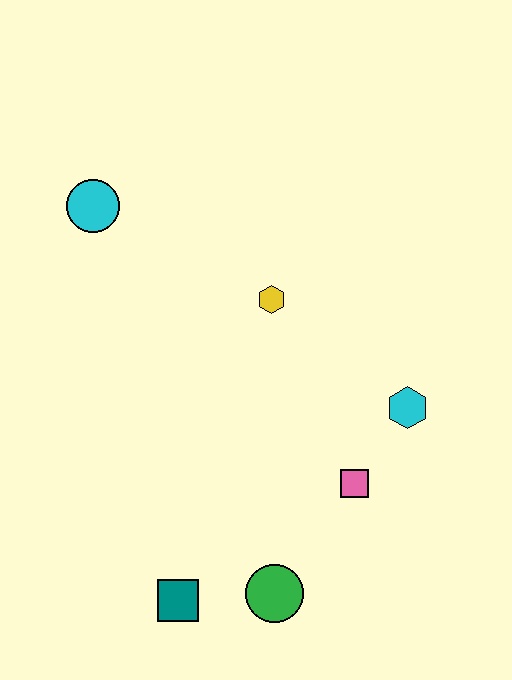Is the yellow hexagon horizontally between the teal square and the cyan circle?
No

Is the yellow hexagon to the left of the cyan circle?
No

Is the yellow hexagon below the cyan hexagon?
No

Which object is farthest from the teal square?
The cyan circle is farthest from the teal square.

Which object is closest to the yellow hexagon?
The cyan hexagon is closest to the yellow hexagon.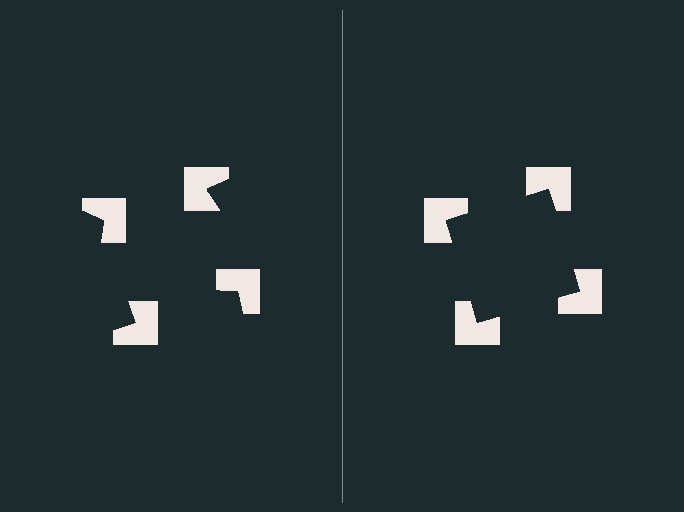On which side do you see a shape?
An illusory square appears on the right side. On the left side the wedge cuts are rotated, so no coherent shape forms.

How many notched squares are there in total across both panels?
8 — 4 on each side.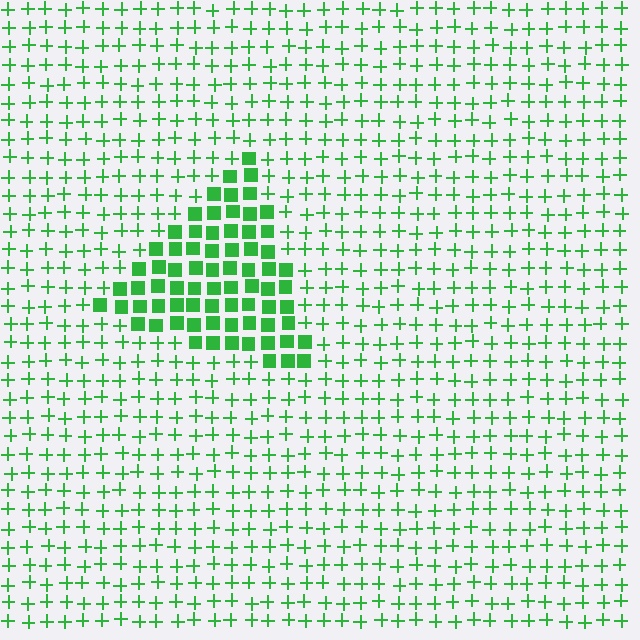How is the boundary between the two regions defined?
The boundary is defined by a change in element shape: squares inside vs. plus signs outside. All elements share the same color and spacing.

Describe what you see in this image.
The image is filled with small green elements arranged in a uniform grid. A triangle-shaped region contains squares, while the surrounding area contains plus signs. The boundary is defined purely by the change in element shape.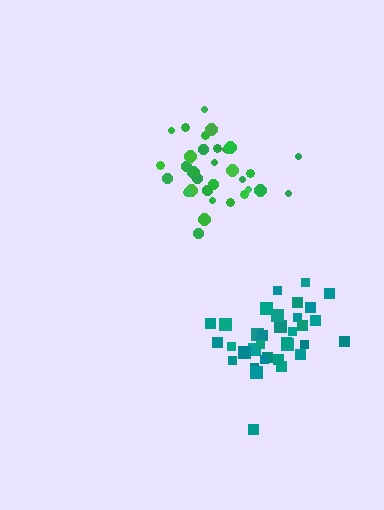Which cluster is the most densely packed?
Green.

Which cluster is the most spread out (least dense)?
Teal.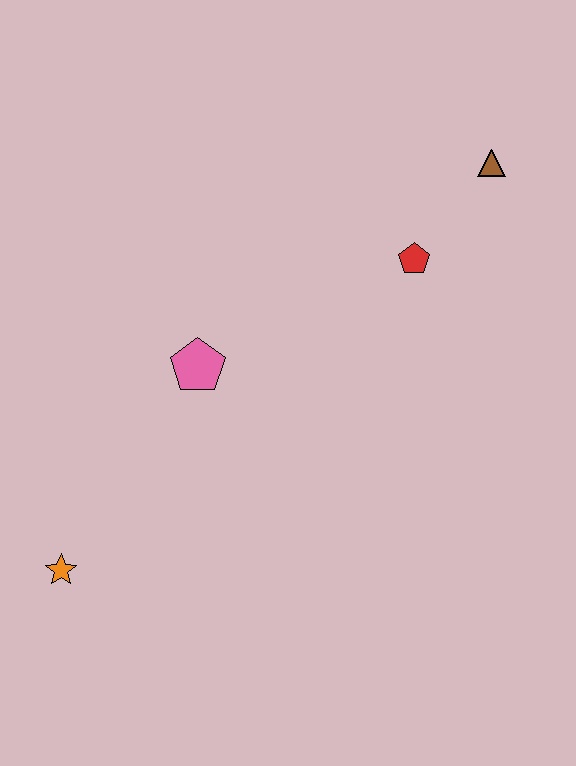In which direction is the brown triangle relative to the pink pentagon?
The brown triangle is to the right of the pink pentagon.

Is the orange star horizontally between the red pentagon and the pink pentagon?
No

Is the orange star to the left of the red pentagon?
Yes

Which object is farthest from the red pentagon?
The orange star is farthest from the red pentagon.